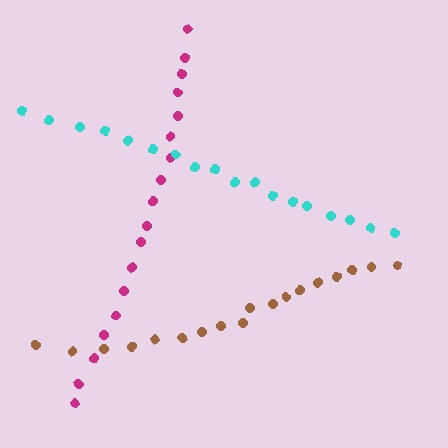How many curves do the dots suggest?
There are 3 distinct paths.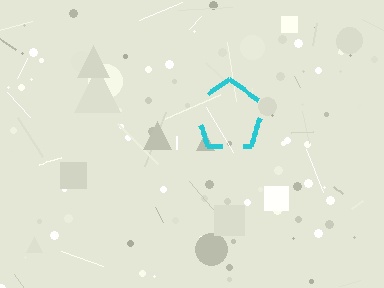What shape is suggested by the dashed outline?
The dashed outline suggests a pentagon.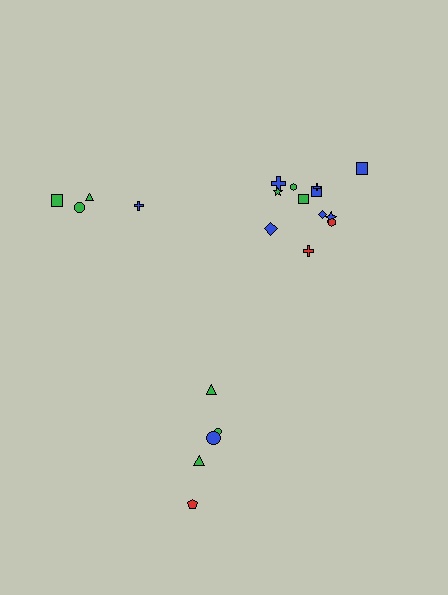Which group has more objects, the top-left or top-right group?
The top-right group.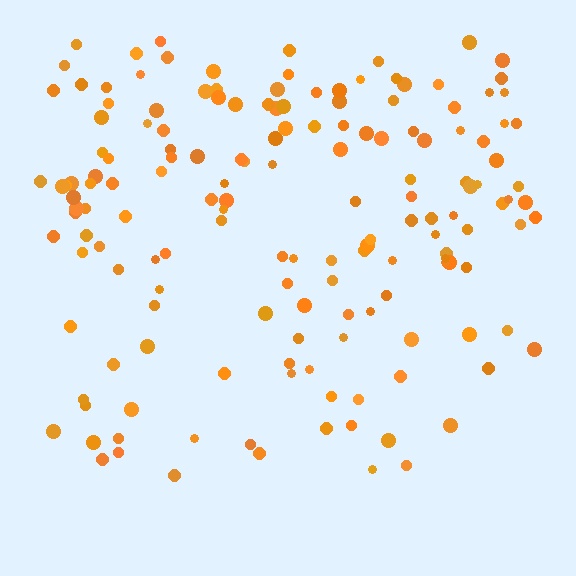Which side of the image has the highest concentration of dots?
The top.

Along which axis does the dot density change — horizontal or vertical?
Vertical.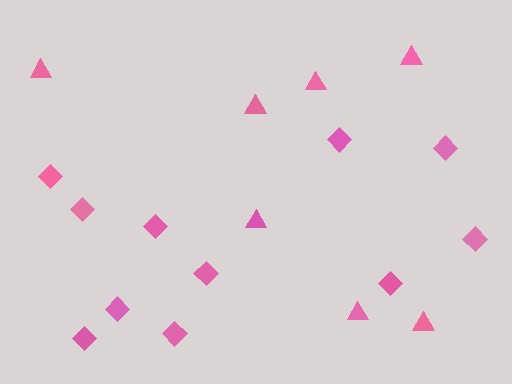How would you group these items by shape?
There are 2 groups: one group of diamonds (11) and one group of triangles (7).